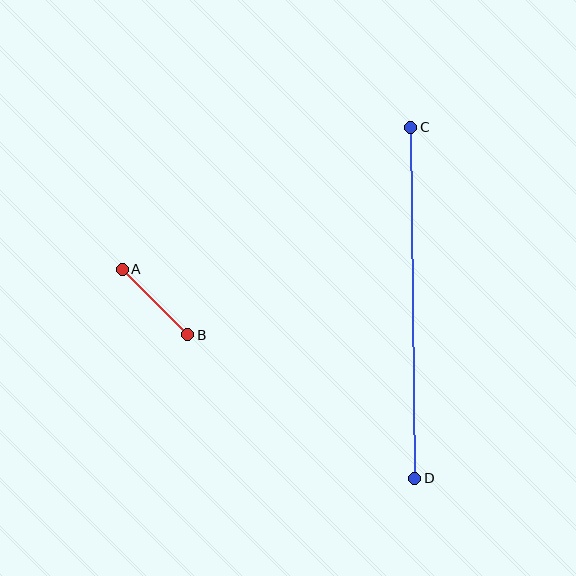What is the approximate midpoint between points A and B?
The midpoint is at approximately (155, 302) pixels.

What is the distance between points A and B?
The distance is approximately 92 pixels.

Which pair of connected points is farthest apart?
Points C and D are farthest apart.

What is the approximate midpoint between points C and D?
The midpoint is at approximately (413, 303) pixels.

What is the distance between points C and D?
The distance is approximately 351 pixels.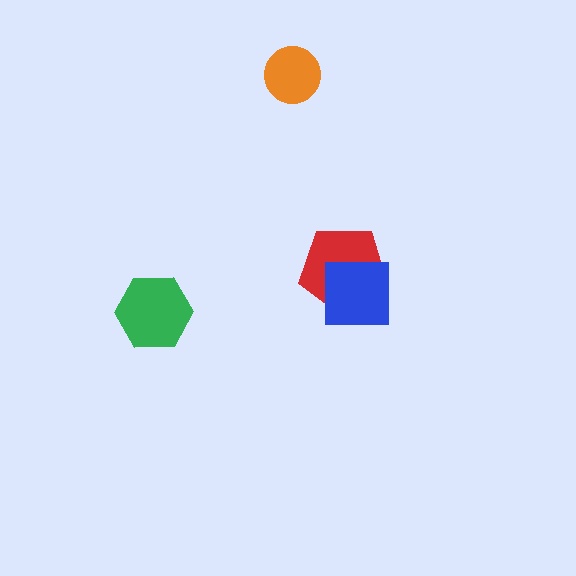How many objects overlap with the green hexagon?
0 objects overlap with the green hexagon.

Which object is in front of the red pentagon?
The blue square is in front of the red pentagon.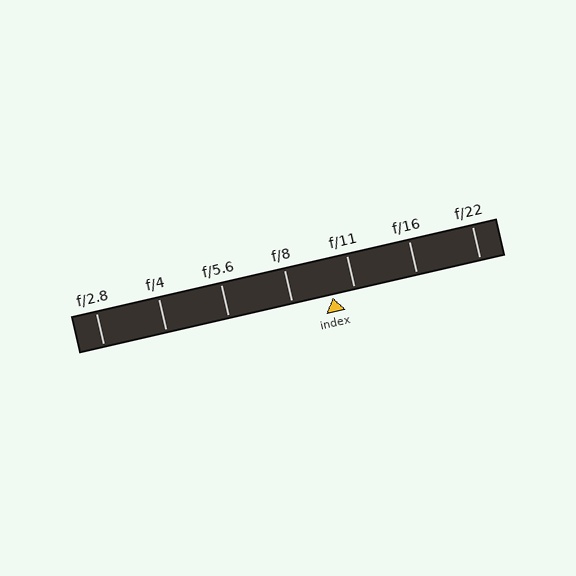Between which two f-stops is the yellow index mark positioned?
The index mark is between f/8 and f/11.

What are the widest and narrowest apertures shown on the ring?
The widest aperture shown is f/2.8 and the narrowest is f/22.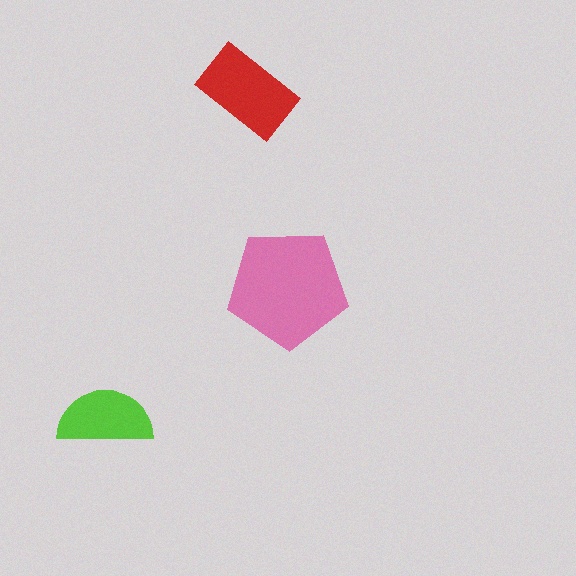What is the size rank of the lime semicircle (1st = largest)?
3rd.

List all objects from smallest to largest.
The lime semicircle, the red rectangle, the pink pentagon.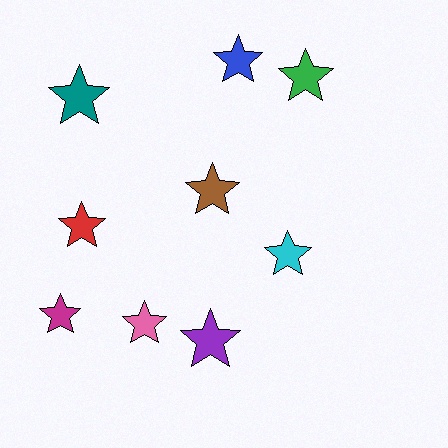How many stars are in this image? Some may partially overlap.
There are 9 stars.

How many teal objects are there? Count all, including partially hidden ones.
There is 1 teal object.